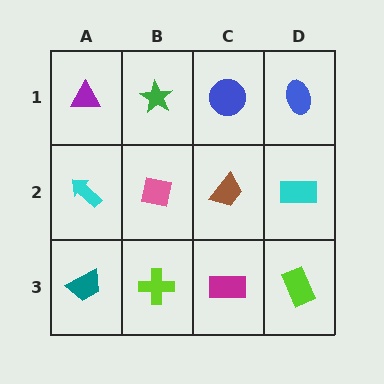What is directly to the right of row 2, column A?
A pink square.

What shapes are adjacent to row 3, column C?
A brown trapezoid (row 2, column C), a lime cross (row 3, column B), a lime rectangle (row 3, column D).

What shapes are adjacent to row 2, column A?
A purple triangle (row 1, column A), a teal trapezoid (row 3, column A), a pink square (row 2, column B).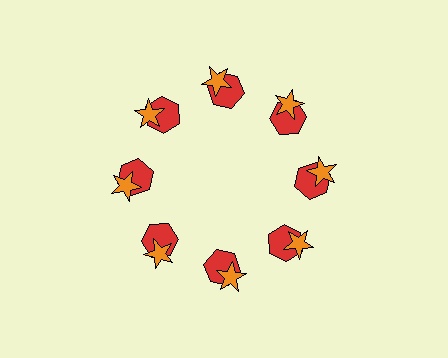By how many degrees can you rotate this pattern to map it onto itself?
The pattern maps onto itself every 45 degrees of rotation.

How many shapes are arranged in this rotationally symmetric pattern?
There are 16 shapes, arranged in 8 groups of 2.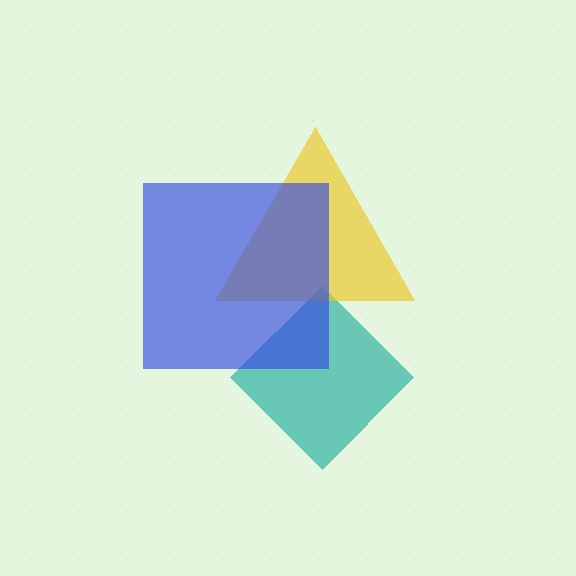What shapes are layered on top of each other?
The layered shapes are: a teal diamond, a yellow triangle, a blue square.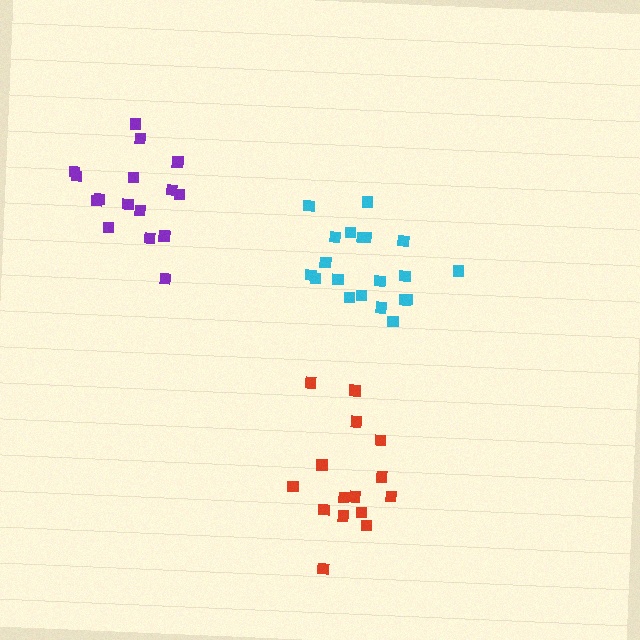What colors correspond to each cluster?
The clusters are colored: red, purple, cyan.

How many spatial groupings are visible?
There are 3 spatial groupings.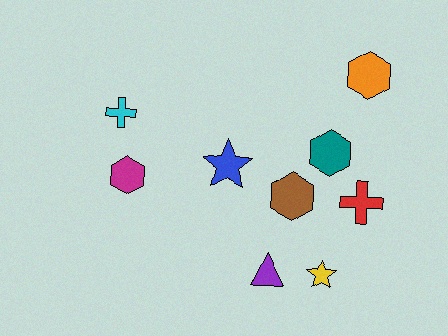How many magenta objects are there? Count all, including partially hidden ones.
There is 1 magenta object.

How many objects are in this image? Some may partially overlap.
There are 9 objects.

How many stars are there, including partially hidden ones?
There are 2 stars.